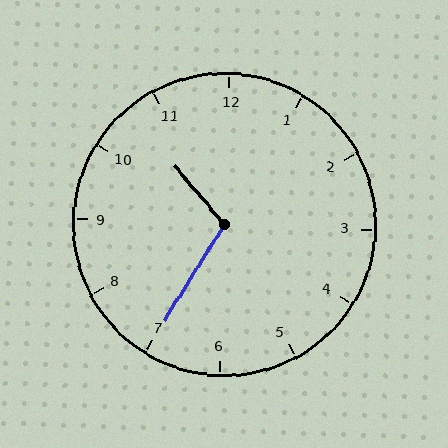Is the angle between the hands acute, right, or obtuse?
It is obtuse.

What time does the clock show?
10:35.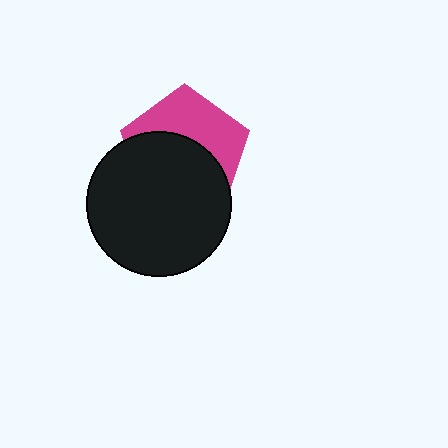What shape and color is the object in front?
The object in front is a black circle.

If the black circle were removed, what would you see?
You would see the complete magenta pentagon.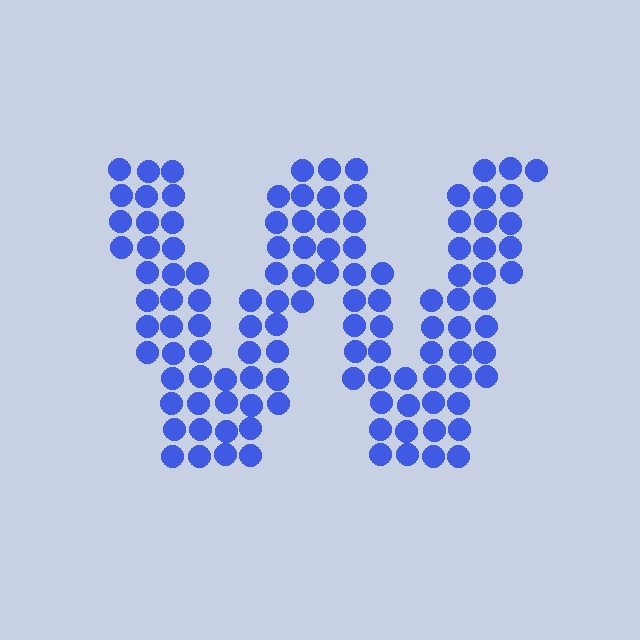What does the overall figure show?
The overall figure shows the letter W.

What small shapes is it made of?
It is made of small circles.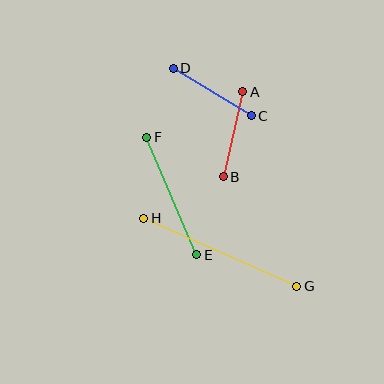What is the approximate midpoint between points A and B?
The midpoint is at approximately (233, 134) pixels.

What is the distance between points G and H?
The distance is approximately 168 pixels.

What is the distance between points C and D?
The distance is approximately 91 pixels.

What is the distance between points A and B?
The distance is approximately 87 pixels.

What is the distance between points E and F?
The distance is approximately 128 pixels.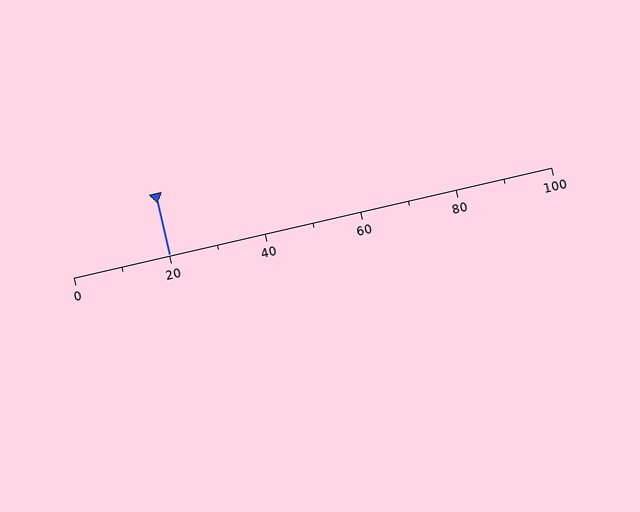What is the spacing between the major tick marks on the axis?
The major ticks are spaced 20 apart.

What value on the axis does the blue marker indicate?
The marker indicates approximately 20.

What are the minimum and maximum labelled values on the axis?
The axis runs from 0 to 100.